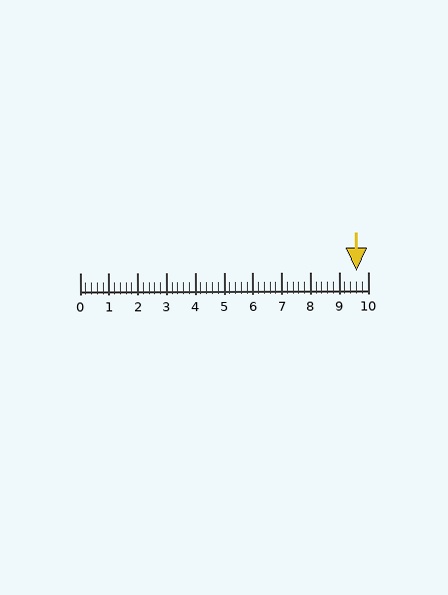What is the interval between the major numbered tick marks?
The major tick marks are spaced 1 units apart.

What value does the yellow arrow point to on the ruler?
The yellow arrow points to approximately 9.6.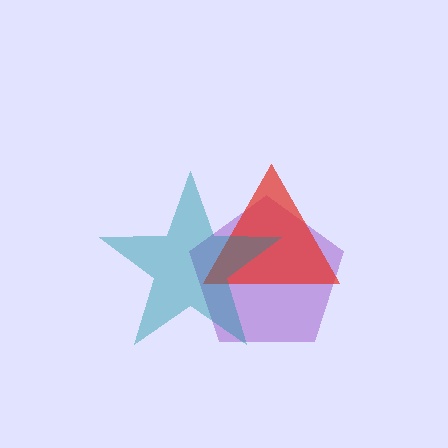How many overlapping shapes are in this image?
There are 3 overlapping shapes in the image.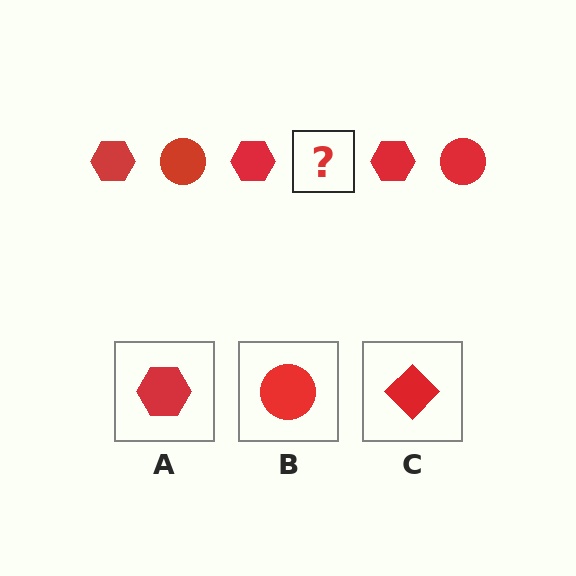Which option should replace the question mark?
Option B.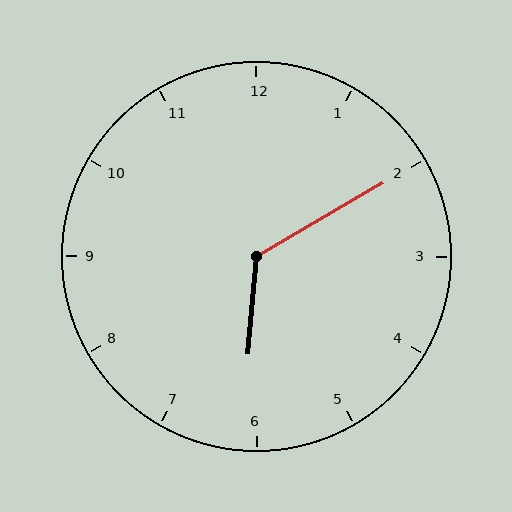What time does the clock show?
6:10.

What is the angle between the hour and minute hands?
Approximately 125 degrees.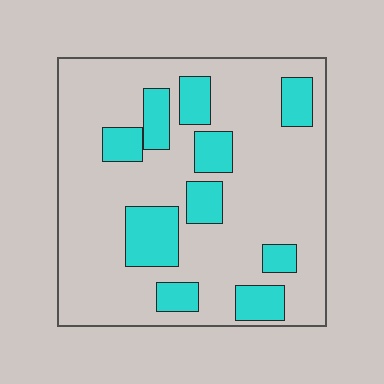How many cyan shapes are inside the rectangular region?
10.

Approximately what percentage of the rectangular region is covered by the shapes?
Approximately 25%.